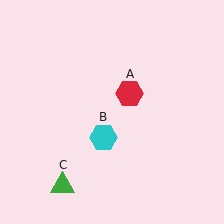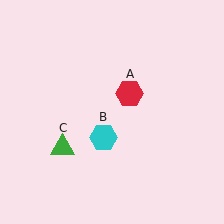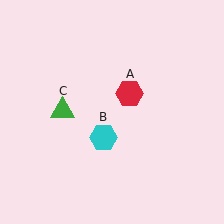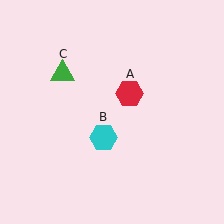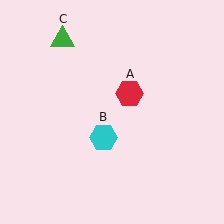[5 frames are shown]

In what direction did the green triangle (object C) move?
The green triangle (object C) moved up.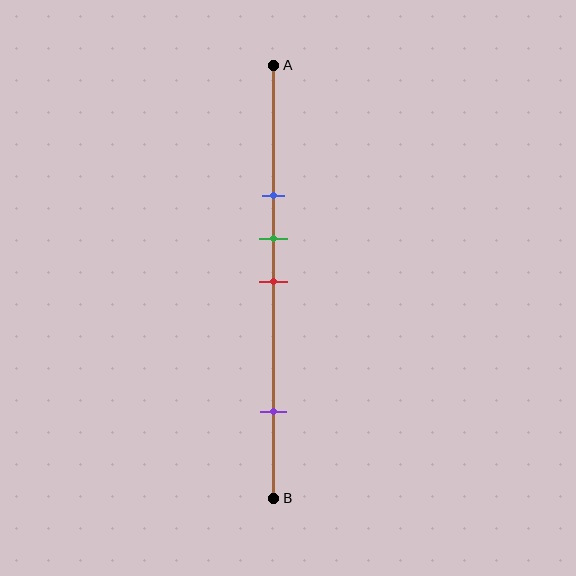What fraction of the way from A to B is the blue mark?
The blue mark is approximately 30% (0.3) of the way from A to B.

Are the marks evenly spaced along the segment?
No, the marks are not evenly spaced.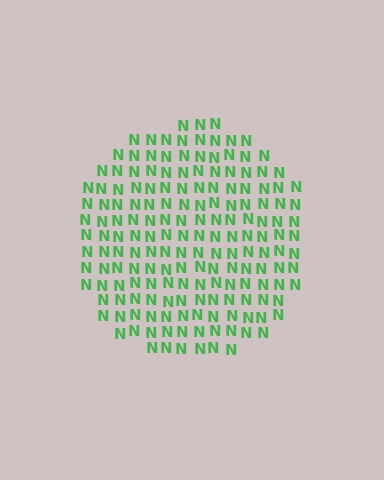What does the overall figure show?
The overall figure shows a circle.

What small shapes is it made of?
It is made of small letter N's.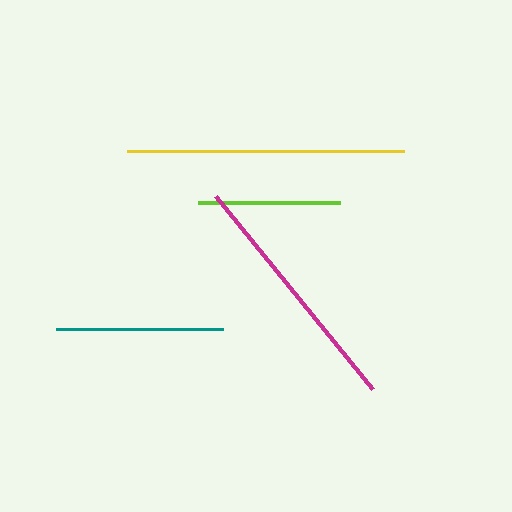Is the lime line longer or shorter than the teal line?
The teal line is longer than the lime line.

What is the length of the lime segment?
The lime segment is approximately 143 pixels long.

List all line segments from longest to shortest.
From longest to shortest: yellow, magenta, teal, lime.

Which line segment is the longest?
The yellow line is the longest at approximately 277 pixels.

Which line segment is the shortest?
The lime line is the shortest at approximately 143 pixels.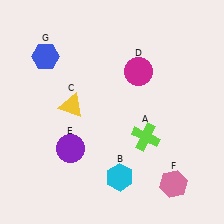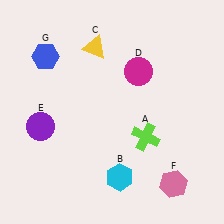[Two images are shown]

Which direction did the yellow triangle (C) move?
The yellow triangle (C) moved up.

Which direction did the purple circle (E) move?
The purple circle (E) moved left.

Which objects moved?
The objects that moved are: the yellow triangle (C), the purple circle (E).